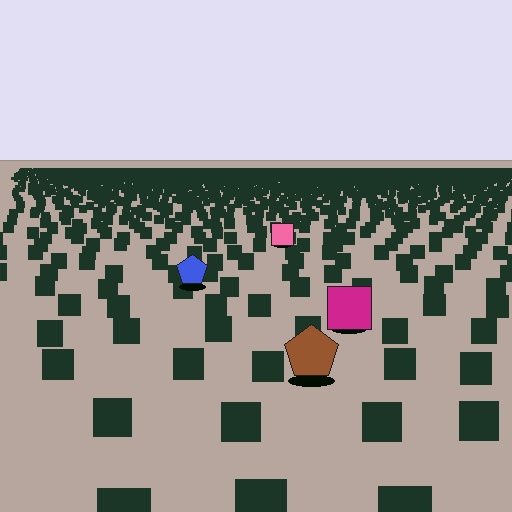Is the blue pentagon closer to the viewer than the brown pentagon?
No. The brown pentagon is closer — you can tell from the texture gradient: the ground texture is coarser near it.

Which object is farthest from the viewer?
The pink square is farthest from the viewer. It appears smaller and the ground texture around it is denser.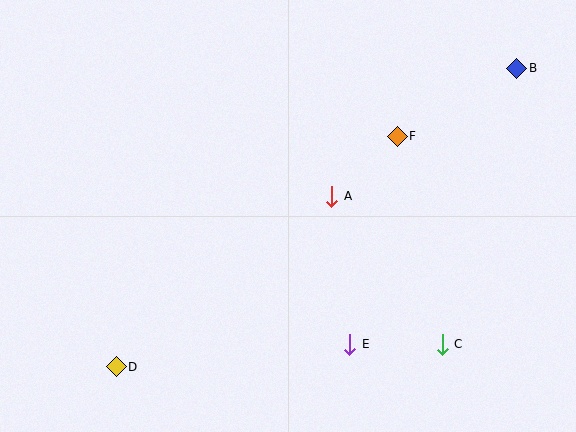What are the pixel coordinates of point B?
Point B is at (517, 68).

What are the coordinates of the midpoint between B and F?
The midpoint between B and F is at (457, 102).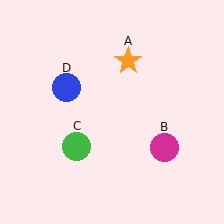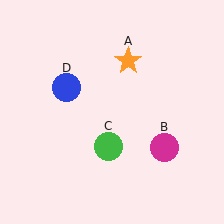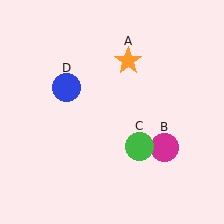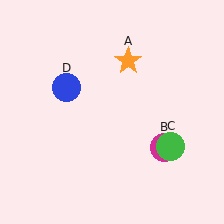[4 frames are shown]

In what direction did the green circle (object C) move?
The green circle (object C) moved right.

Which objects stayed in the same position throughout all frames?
Orange star (object A) and magenta circle (object B) and blue circle (object D) remained stationary.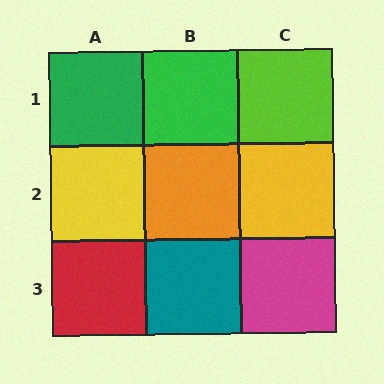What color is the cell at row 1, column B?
Green.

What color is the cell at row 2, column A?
Yellow.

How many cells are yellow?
2 cells are yellow.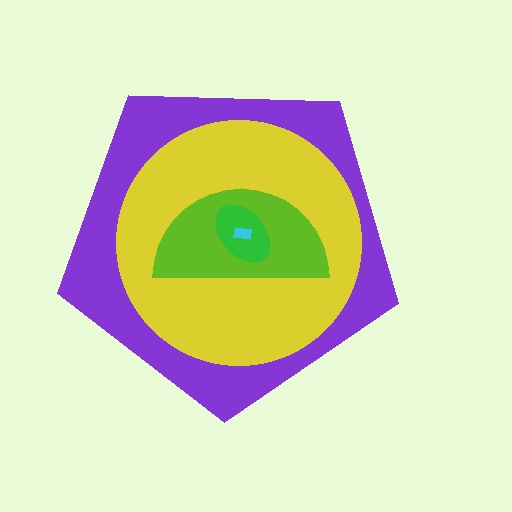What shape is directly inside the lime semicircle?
The green ellipse.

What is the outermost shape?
The purple pentagon.